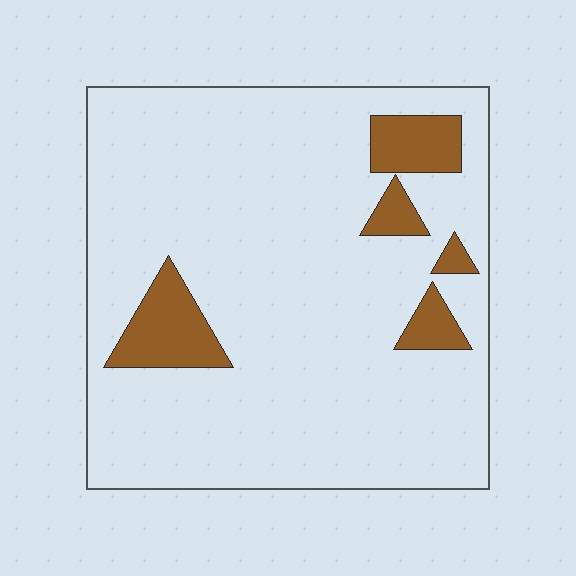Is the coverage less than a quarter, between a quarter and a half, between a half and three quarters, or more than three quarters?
Less than a quarter.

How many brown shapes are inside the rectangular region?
5.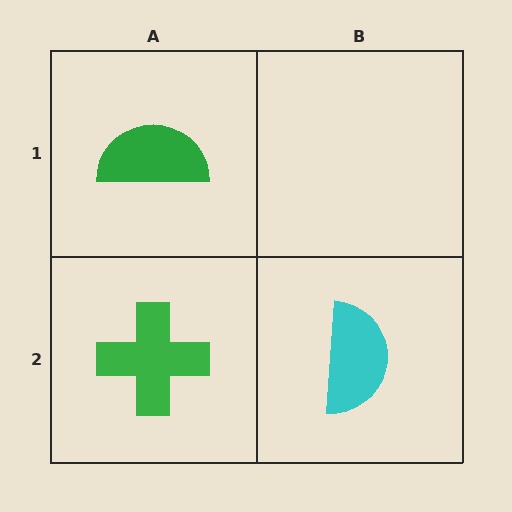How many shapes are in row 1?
1 shape.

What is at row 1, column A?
A green semicircle.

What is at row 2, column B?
A cyan semicircle.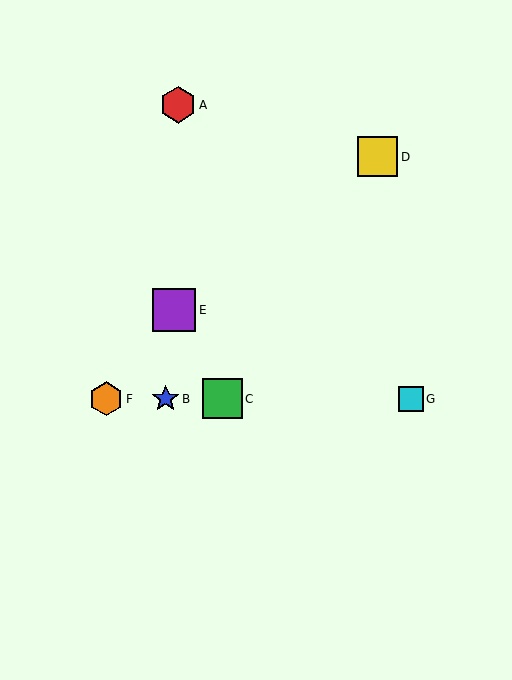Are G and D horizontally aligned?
No, G is at y≈399 and D is at y≈157.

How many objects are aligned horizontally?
4 objects (B, C, F, G) are aligned horizontally.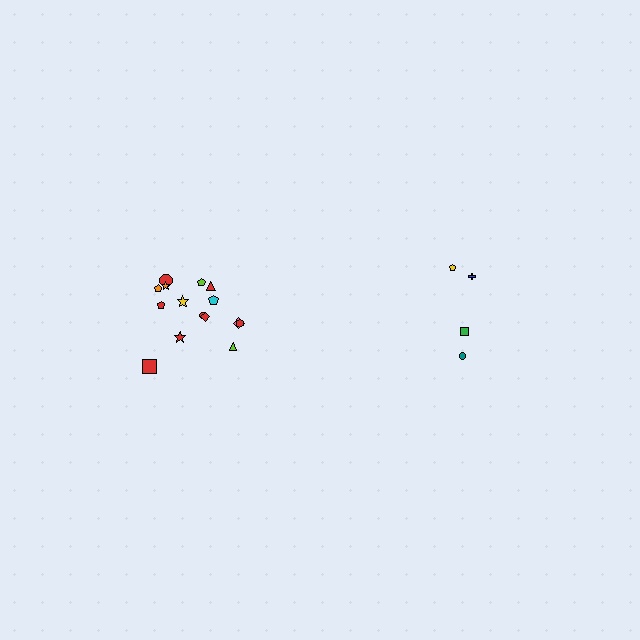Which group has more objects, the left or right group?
The left group.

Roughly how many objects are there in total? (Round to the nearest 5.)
Roughly 20 objects in total.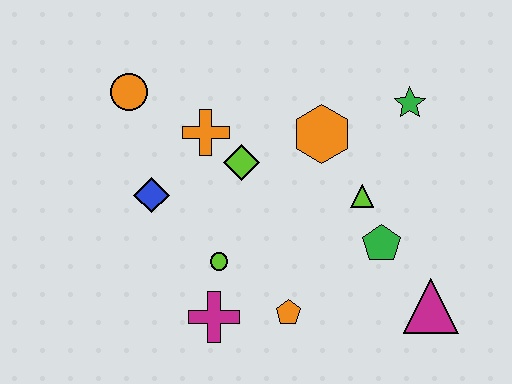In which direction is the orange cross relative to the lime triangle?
The orange cross is to the left of the lime triangle.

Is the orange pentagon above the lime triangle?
No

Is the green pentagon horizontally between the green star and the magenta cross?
Yes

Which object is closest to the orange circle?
The orange cross is closest to the orange circle.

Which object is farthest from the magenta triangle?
The orange circle is farthest from the magenta triangle.